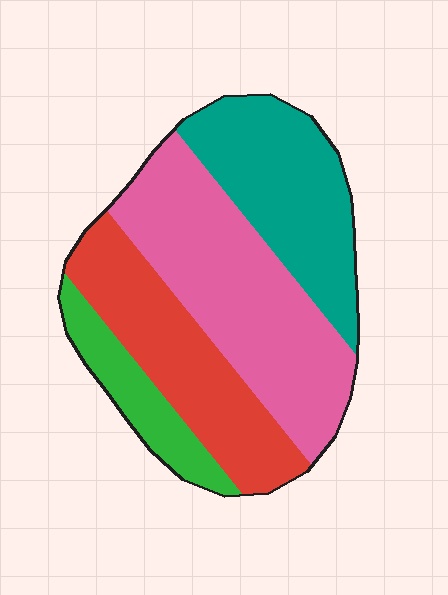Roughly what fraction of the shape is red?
Red takes up about one quarter (1/4) of the shape.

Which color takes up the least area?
Green, at roughly 10%.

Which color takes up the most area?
Pink, at roughly 35%.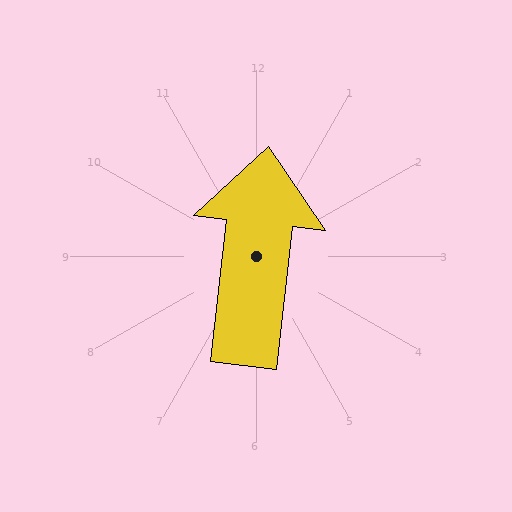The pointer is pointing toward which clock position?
Roughly 12 o'clock.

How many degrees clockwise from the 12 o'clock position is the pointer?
Approximately 6 degrees.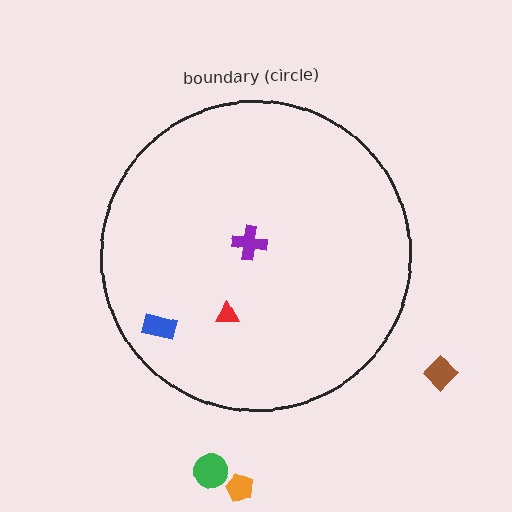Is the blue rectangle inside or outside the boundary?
Inside.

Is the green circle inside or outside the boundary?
Outside.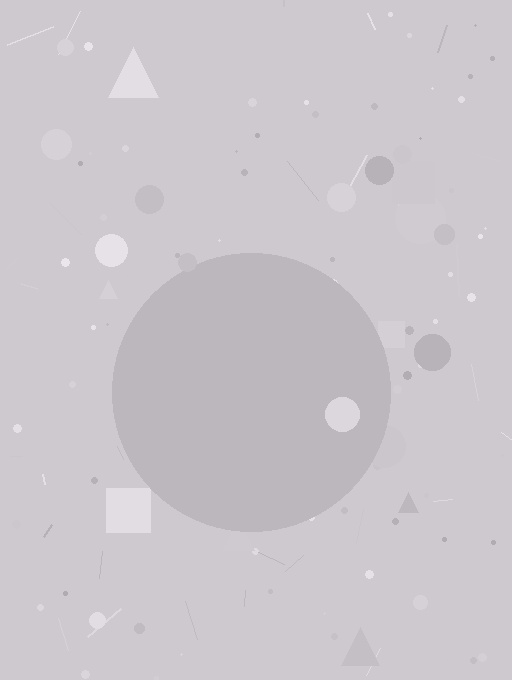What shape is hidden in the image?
A circle is hidden in the image.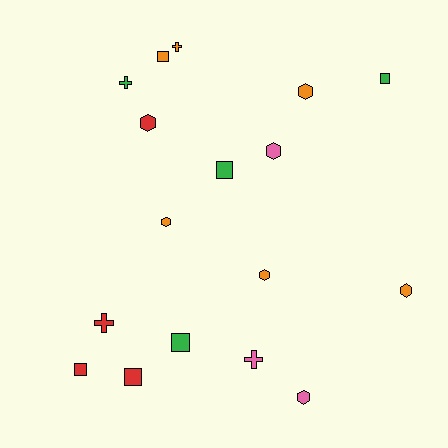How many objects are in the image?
There are 17 objects.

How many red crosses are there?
There is 1 red cross.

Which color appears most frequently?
Orange, with 6 objects.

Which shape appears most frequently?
Hexagon, with 7 objects.